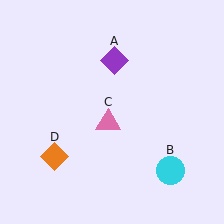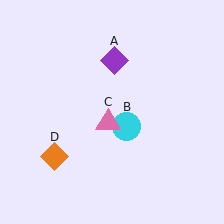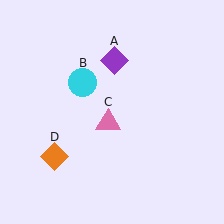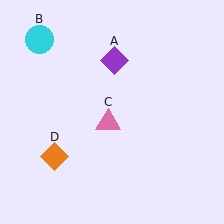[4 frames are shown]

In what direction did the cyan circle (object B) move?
The cyan circle (object B) moved up and to the left.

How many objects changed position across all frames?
1 object changed position: cyan circle (object B).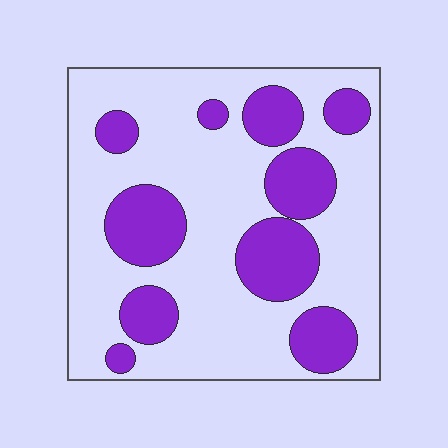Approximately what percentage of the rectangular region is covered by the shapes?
Approximately 30%.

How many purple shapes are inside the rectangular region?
10.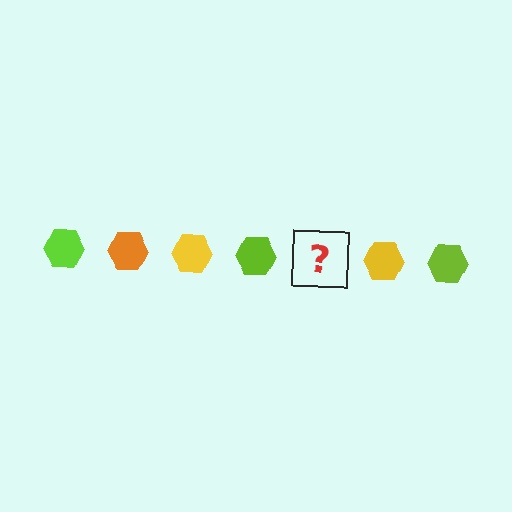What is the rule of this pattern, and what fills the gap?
The rule is that the pattern cycles through lime, orange, yellow hexagons. The gap should be filled with an orange hexagon.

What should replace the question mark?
The question mark should be replaced with an orange hexagon.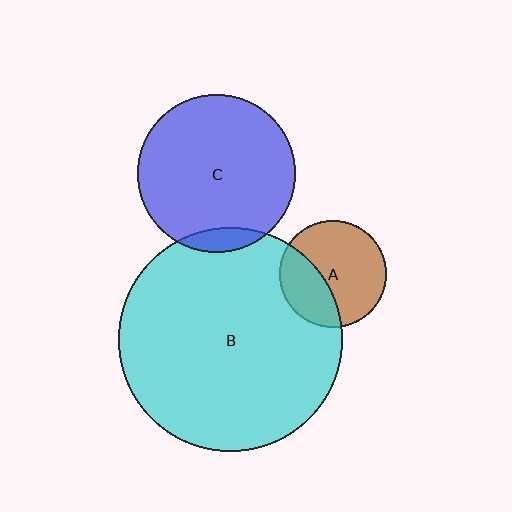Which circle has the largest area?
Circle B (cyan).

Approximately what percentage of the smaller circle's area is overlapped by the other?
Approximately 10%.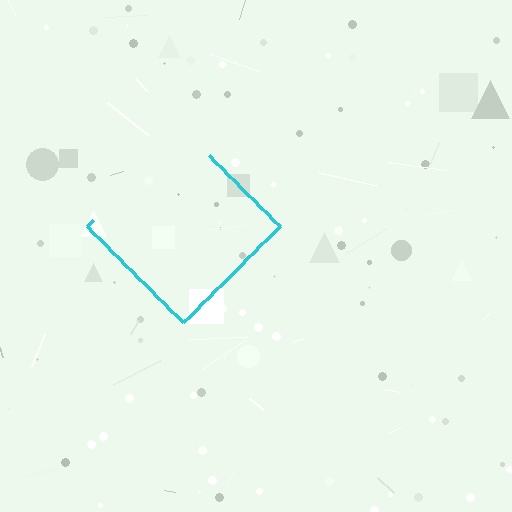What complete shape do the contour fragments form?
The contour fragments form a diamond.